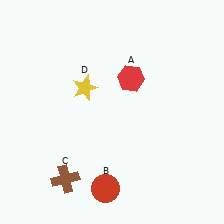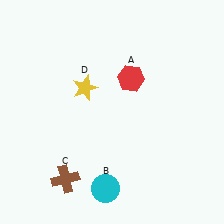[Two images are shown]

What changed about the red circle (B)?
In Image 1, B is red. In Image 2, it changed to cyan.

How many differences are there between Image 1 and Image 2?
There is 1 difference between the two images.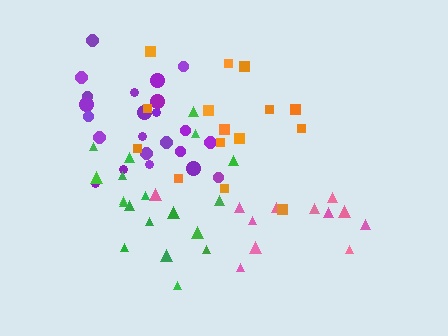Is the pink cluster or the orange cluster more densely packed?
Orange.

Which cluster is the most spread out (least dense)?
Pink.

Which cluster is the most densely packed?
Purple.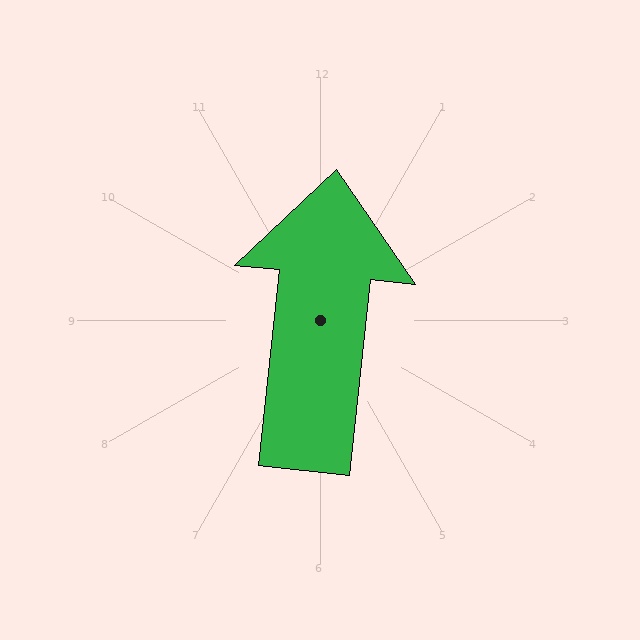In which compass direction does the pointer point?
North.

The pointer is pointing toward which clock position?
Roughly 12 o'clock.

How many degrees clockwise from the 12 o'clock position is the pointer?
Approximately 6 degrees.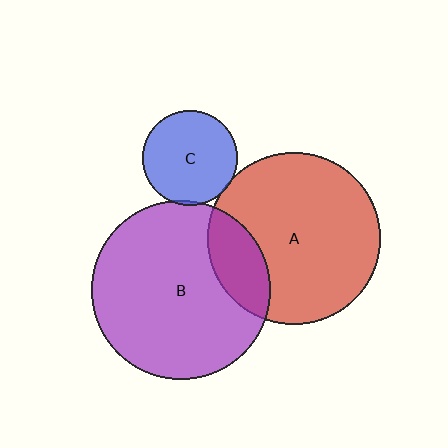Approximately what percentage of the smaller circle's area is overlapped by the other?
Approximately 20%.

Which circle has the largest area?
Circle B (purple).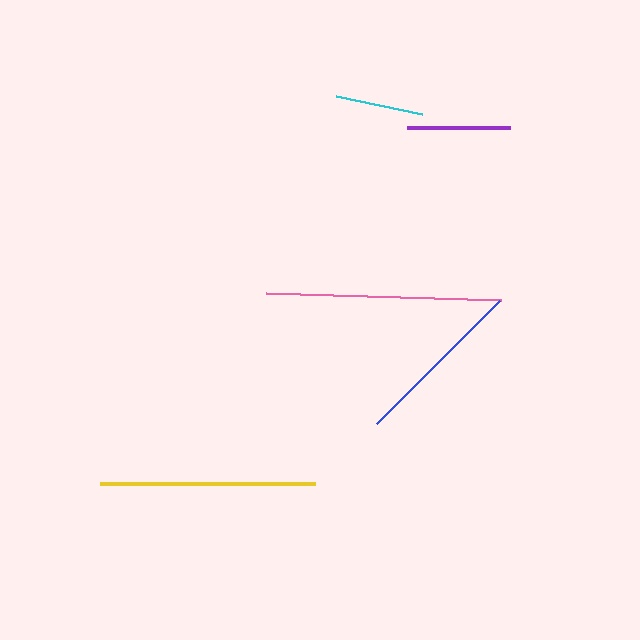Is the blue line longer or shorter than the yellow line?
The yellow line is longer than the blue line.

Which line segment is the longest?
The pink line is the longest at approximately 234 pixels.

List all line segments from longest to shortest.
From longest to shortest: pink, yellow, blue, purple, cyan.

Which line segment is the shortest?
The cyan line is the shortest at approximately 88 pixels.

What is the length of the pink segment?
The pink segment is approximately 234 pixels long.